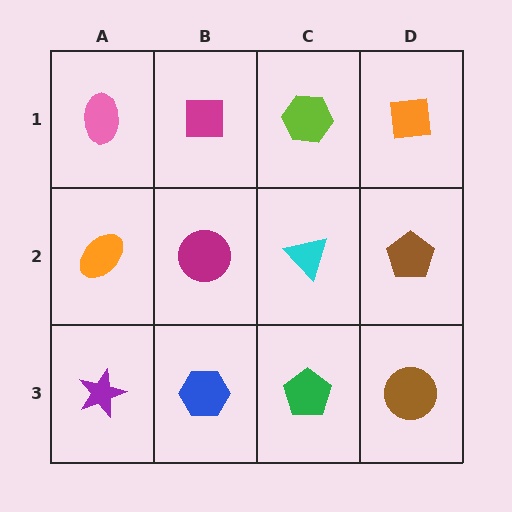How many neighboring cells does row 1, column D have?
2.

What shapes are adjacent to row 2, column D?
An orange square (row 1, column D), a brown circle (row 3, column D), a cyan triangle (row 2, column C).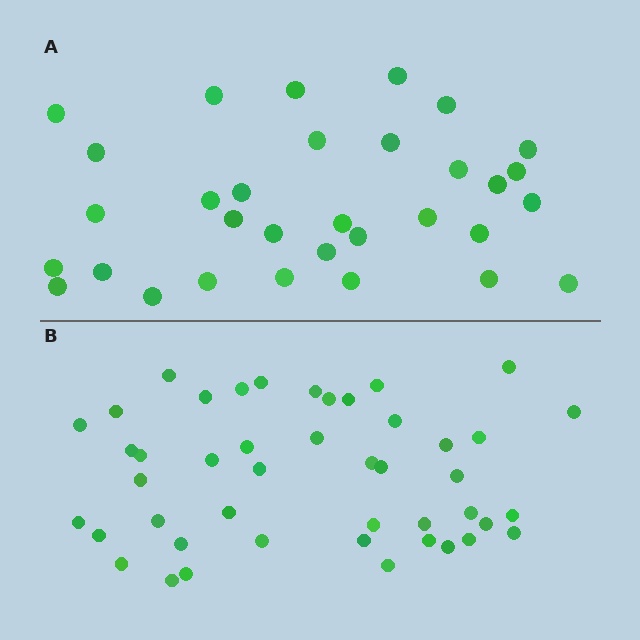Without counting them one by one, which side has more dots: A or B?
Region B (the bottom region) has more dots.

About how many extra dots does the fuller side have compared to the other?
Region B has approximately 15 more dots than region A.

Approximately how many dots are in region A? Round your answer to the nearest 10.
About 30 dots. (The exact count is 32, which rounds to 30.)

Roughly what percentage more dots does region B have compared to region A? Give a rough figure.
About 40% more.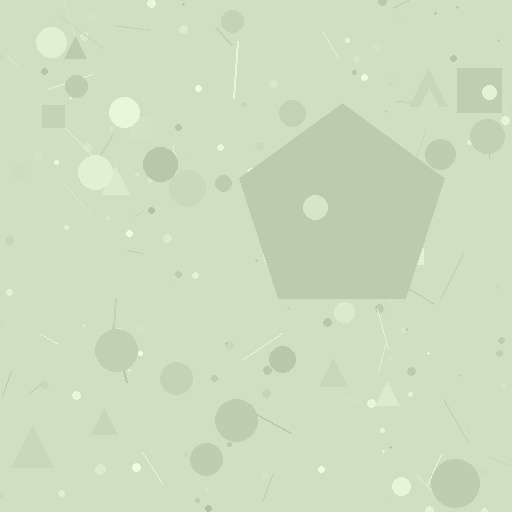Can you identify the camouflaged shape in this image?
The camouflaged shape is a pentagon.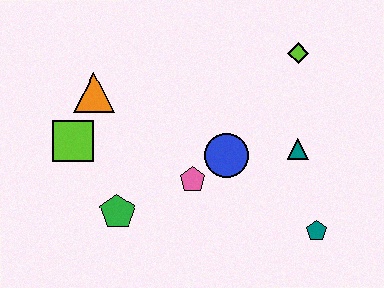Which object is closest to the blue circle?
The pink pentagon is closest to the blue circle.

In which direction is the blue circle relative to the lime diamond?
The blue circle is below the lime diamond.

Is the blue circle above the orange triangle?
No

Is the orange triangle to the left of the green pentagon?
Yes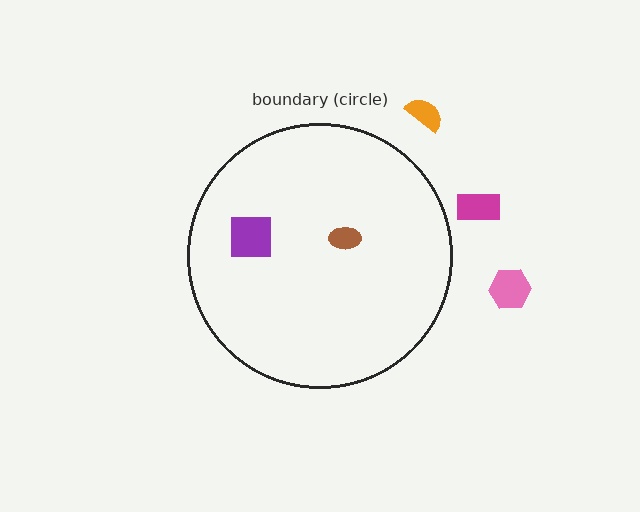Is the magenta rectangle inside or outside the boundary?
Outside.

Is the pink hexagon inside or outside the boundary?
Outside.